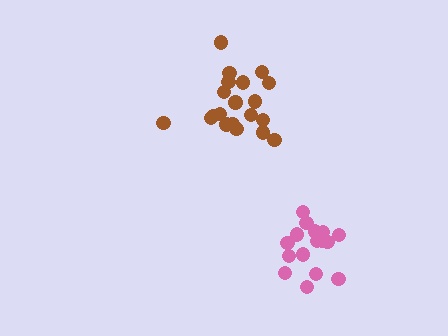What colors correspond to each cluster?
The clusters are colored: brown, pink.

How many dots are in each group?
Group 1: 20 dots, Group 2: 16 dots (36 total).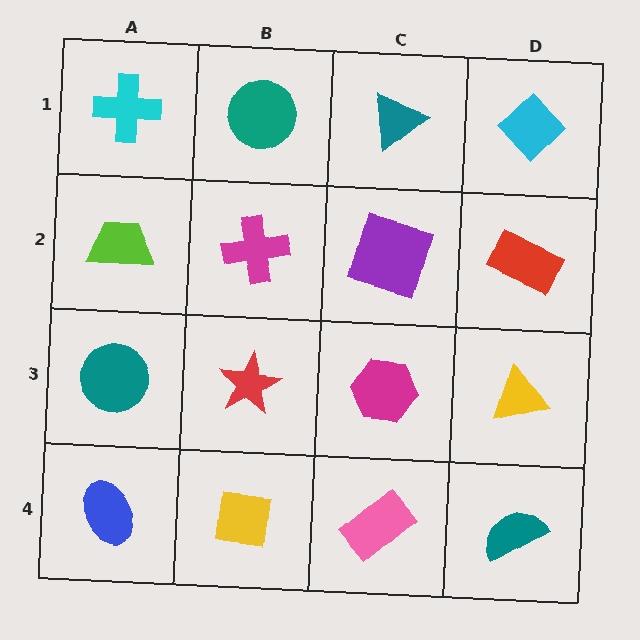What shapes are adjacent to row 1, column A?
A lime trapezoid (row 2, column A), a teal circle (row 1, column B).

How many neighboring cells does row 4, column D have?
2.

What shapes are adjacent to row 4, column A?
A teal circle (row 3, column A), a yellow square (row 4, column B).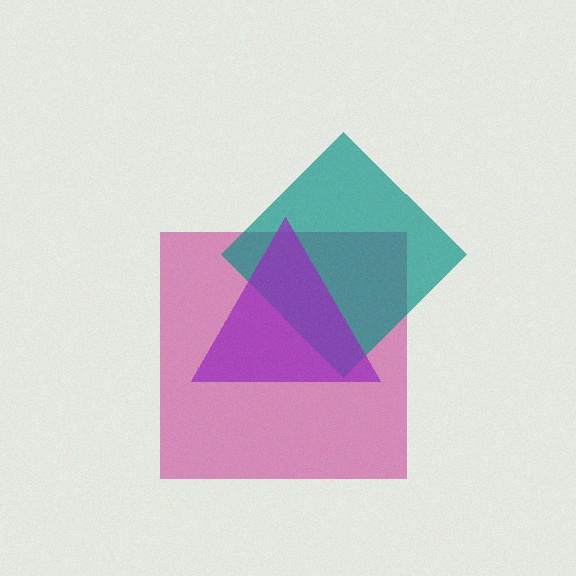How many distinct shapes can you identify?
There are 3 distinct shapes: a magenta square, a teal diamond, a purple triangle.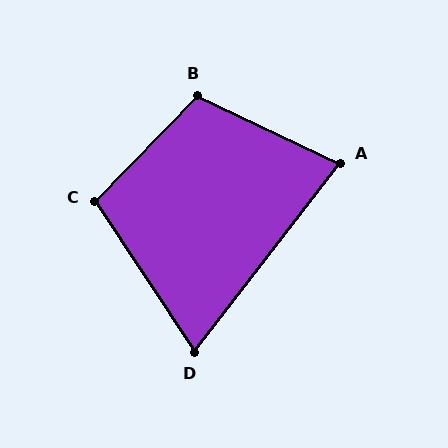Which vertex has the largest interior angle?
B, at approximately 108 degrees.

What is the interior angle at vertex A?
Approximately 78 degrees (acute).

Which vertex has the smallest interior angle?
D, at approximately 72 degrees.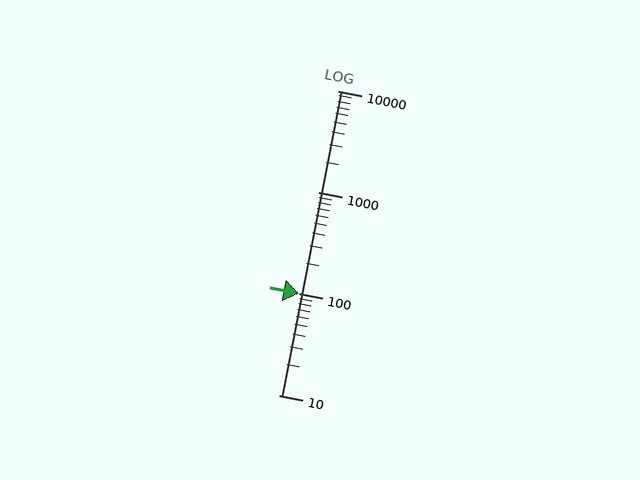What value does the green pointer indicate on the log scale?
The pointer indicates approximately 100.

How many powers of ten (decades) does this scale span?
The scale spans 3 decades, from 10 to 10000.